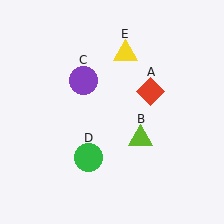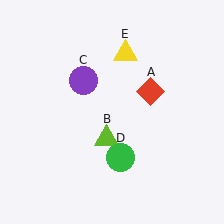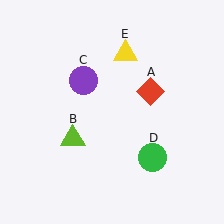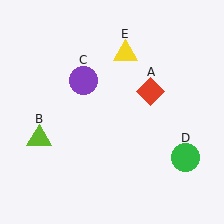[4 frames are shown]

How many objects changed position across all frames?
2 objects changed position: lime triangle (object B), green circle (object D).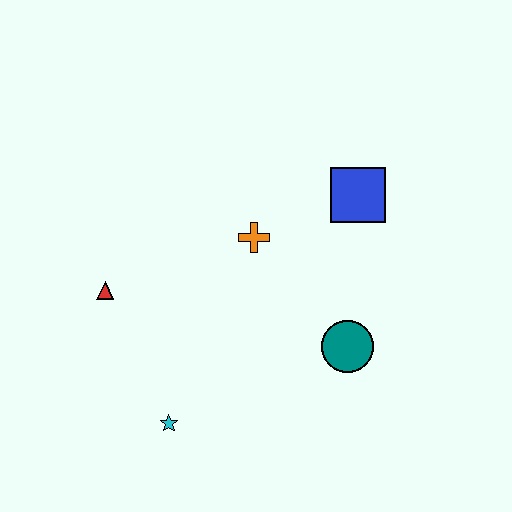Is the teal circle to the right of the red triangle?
Yes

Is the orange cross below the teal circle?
No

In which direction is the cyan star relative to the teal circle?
The cyan star is to the left of the teal circle.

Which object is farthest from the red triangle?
The blue square is farthest from the red triangle.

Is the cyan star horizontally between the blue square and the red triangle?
Yes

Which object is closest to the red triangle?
The cyan star is closest to the red triangle.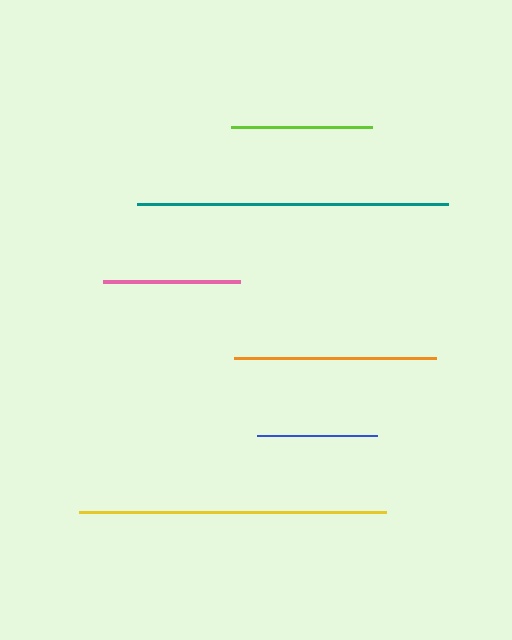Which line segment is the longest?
The teal line is the longest at approximately 311 pixels.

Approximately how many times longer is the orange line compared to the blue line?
The orange line is approximately 1.7 times the length of the blue line.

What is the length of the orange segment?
The orange segment is approximately 202 pixels long.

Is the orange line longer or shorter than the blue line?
The orange line is longer than the blue line.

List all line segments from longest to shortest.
From longest to shortest: teal, yellow, orange, lime, pink, blue.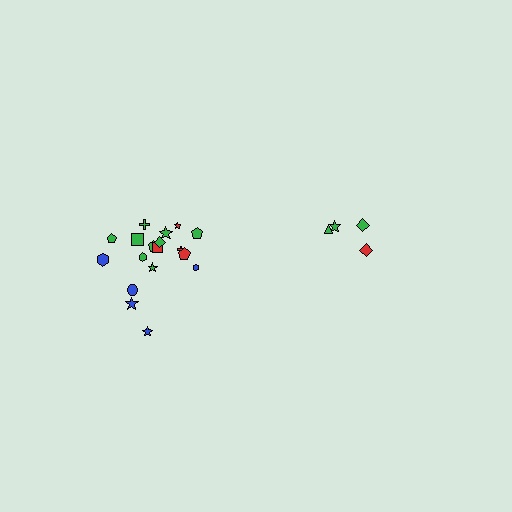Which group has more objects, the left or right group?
The left group.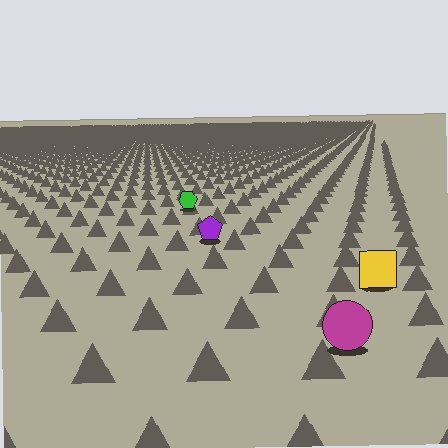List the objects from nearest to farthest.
From nearest to farthest: the magenta circle, the yellow square, the purple pentagon, the green hexagon.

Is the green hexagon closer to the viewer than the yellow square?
No. The yellow square is closer — you can tell from the texture gradient: the ground texture is coarser near it.